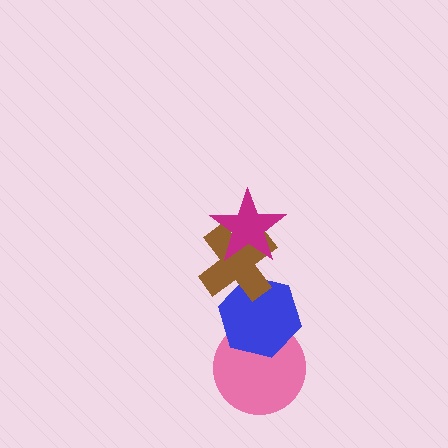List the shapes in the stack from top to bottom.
From top to bottom: the magenta star, the brown cross, the blue hexagon, the pink circle.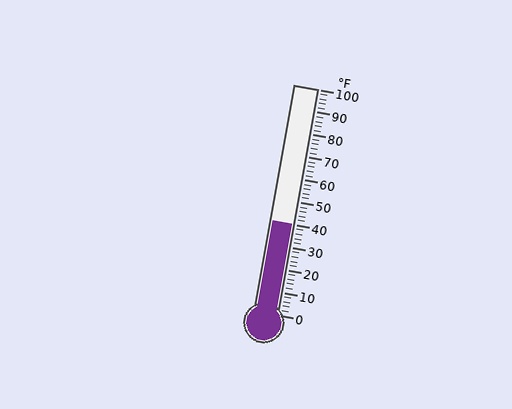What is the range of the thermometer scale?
The thermometer scale ranges from 0°F to 100°F.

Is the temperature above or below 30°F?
The temperature is above 30°F.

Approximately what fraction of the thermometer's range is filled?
The thermometer is filled to approximately 40% of its range.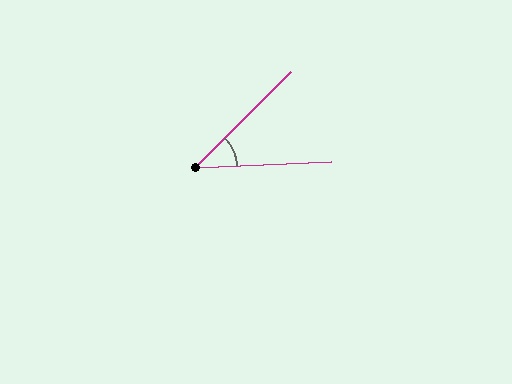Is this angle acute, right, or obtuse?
It is acute.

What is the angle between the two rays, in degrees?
Approximately 43 degrees.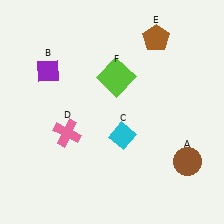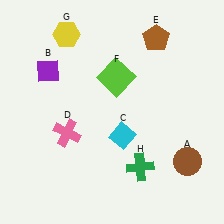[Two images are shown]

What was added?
A yellow hexagon (G), a green cross (H) were added in Image 2.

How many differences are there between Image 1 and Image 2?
There are 2 differences between the two images.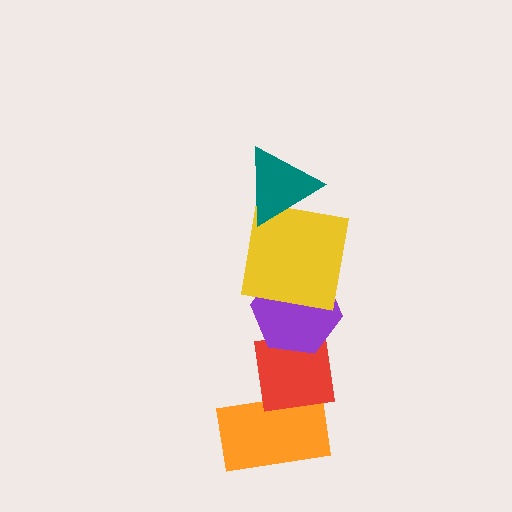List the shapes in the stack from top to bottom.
From top to bottom: the teal triangle, the yellow square, the purple hexagon, the red square, the orange rectangle.